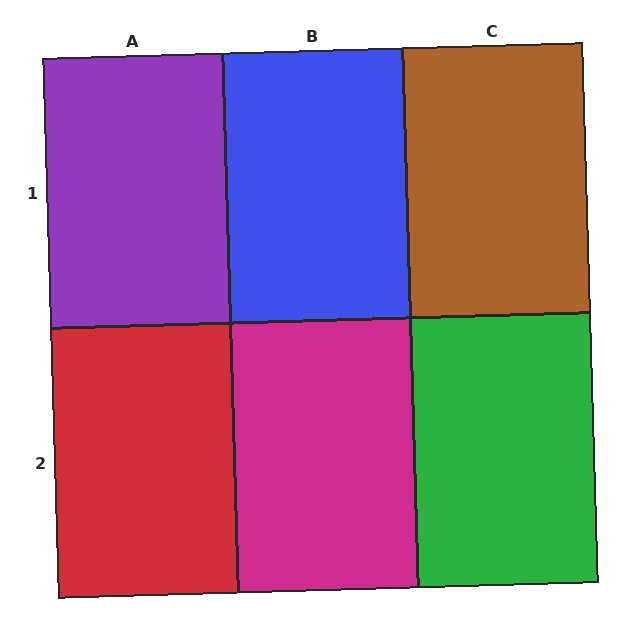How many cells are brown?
1 cell is brown.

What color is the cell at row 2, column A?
Red.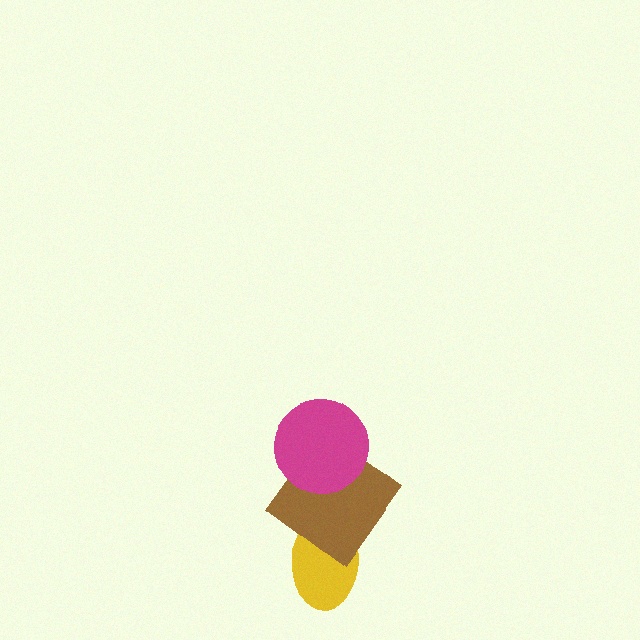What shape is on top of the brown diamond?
The magenta circle is on top of the brown diamond.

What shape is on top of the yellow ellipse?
The brown diamond is on top of the yellow ellipse.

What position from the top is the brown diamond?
The brown diamond is 2nd from the top.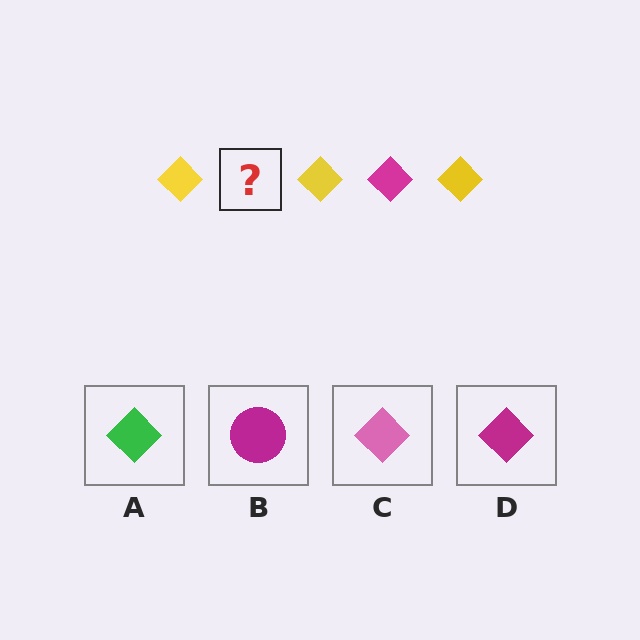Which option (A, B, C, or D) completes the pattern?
D.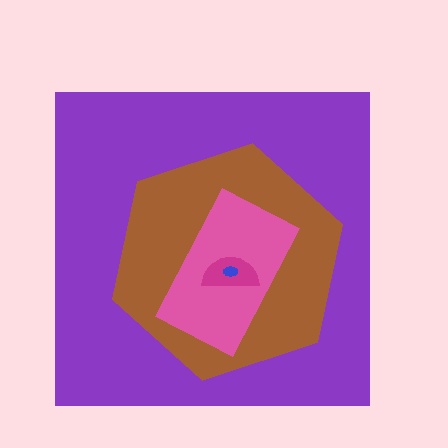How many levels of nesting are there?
5.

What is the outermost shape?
The purple square.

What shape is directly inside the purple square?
The brown hexagon.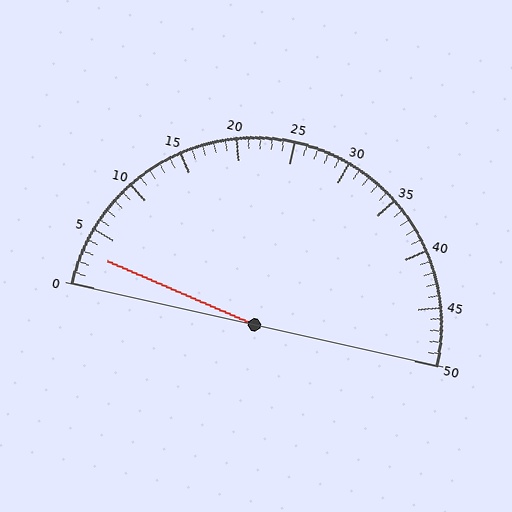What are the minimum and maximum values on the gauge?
The gauge ranges from 0 to 50.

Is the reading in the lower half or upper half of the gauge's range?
The reading is in the lower half of the range (0 to 50).